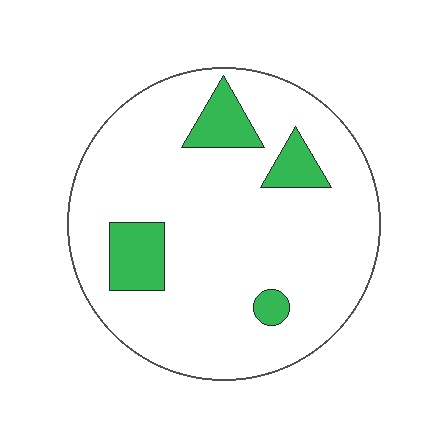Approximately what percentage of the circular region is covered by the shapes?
Approximately 15%.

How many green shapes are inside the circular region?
4.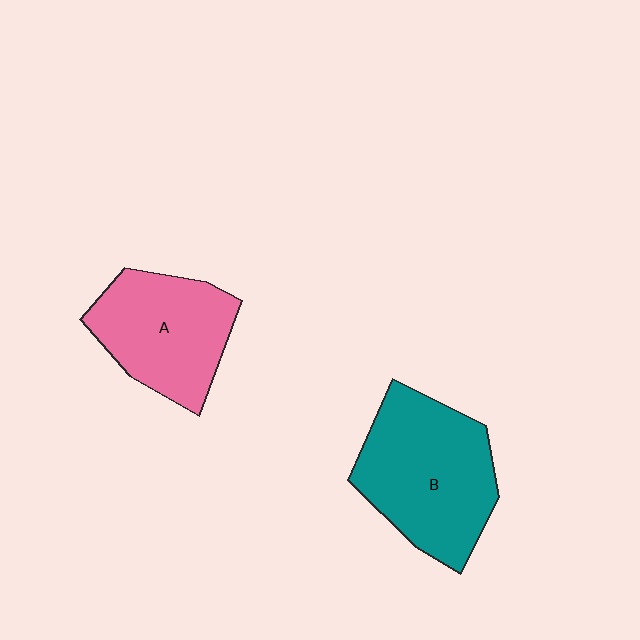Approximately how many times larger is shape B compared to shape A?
Approximately 1.2 times.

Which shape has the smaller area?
Shape A (pink).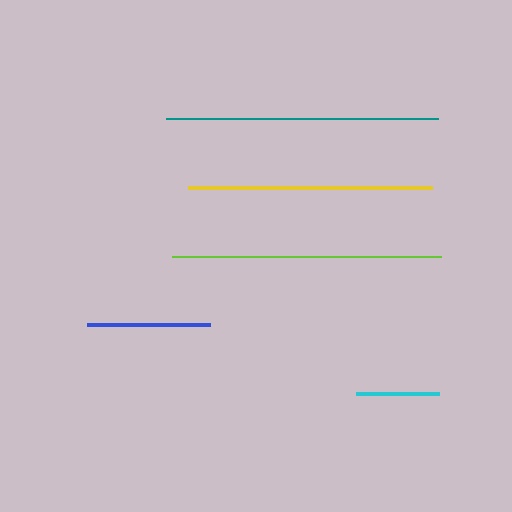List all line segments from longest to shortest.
From longest to shortest: teal, lime, yellow, blue, cyan.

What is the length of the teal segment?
The teal segment is approximately 271 pixels long.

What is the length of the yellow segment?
The yellow segment is approximately 245 pixels long.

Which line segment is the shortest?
The cyan line is the shortest at approximately 83 pixels.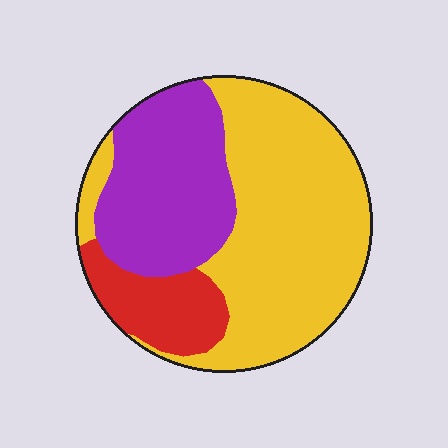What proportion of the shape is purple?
Purple takes up about one third (1/3) of the shape.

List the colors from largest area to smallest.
From largest to smallest: yellow, purple, red.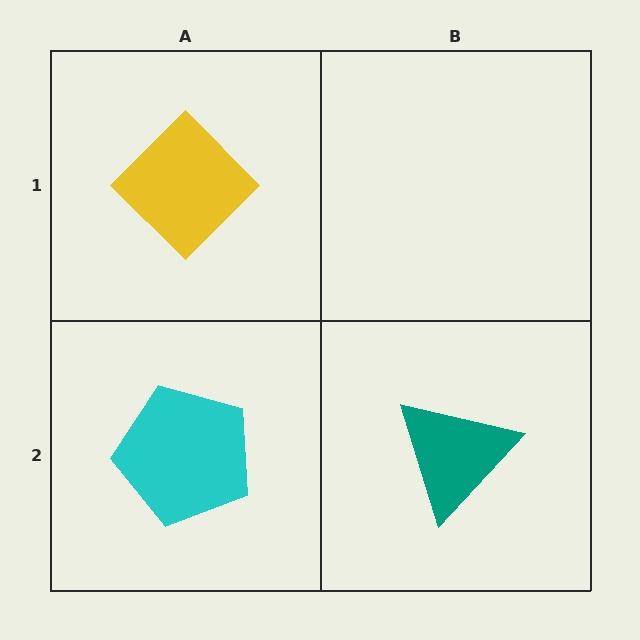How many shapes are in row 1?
1 shape.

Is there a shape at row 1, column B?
No, that cell is empty.